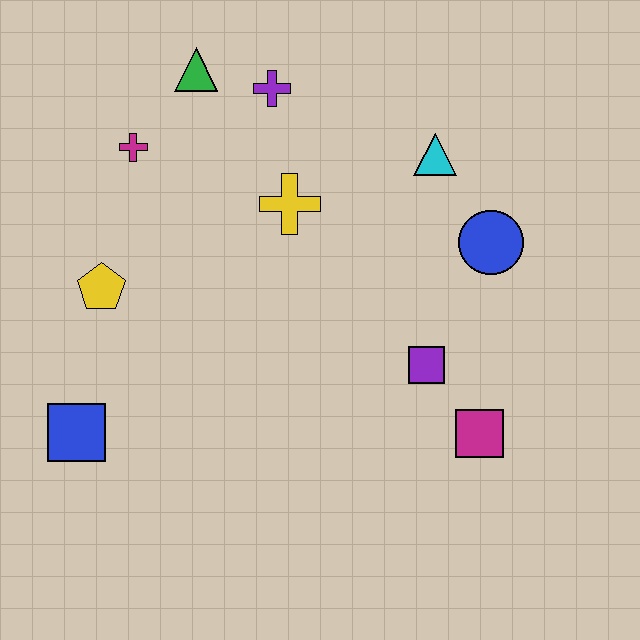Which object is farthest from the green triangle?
The magenta square is farthest from the green triangle.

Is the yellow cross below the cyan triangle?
Yes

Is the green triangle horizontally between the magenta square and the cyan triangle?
No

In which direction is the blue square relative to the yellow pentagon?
The blue square is below the yellow pentagon.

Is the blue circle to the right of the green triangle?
Yes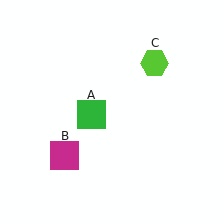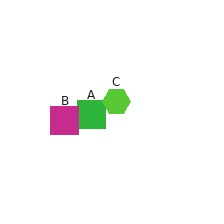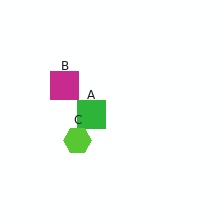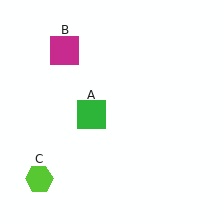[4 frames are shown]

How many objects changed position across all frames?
2 objects changed position: magenta square (object B), lime hexagon (object C).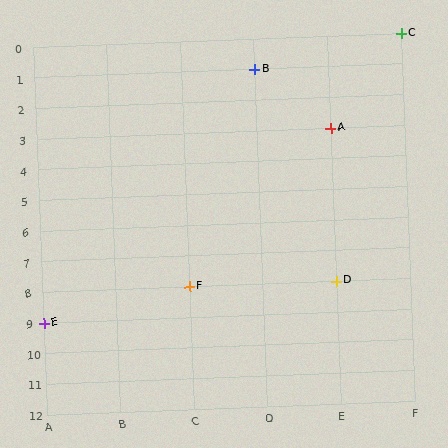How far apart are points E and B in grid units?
Points E and B are 3 columns and 8 rows apart (about 8.5 grid units diagonally).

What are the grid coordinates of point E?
Point E is at grid coordinates (A, 9).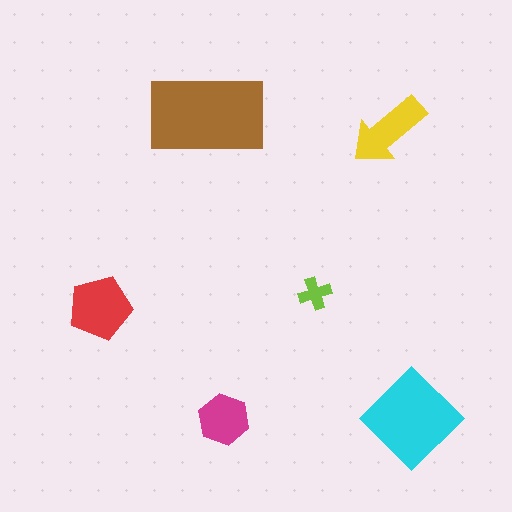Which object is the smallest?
The lime cross.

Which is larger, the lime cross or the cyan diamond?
The cyan diamond.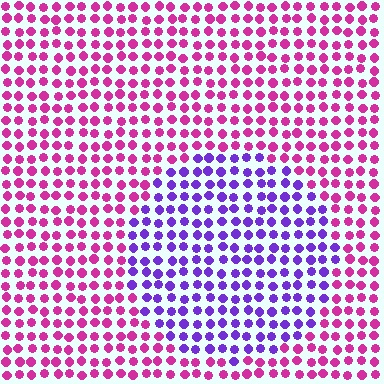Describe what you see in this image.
The image is filled with small magenta elements in a uniform arrangement. A circle-shaped region is visible where the elements are tinted to a slightly different hue, forming a subtle color boundary.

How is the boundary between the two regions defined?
The boundary is defined purely by a slight shift in hue (about 54 degrees). Spacing, size, and orientation are identical on both sides.